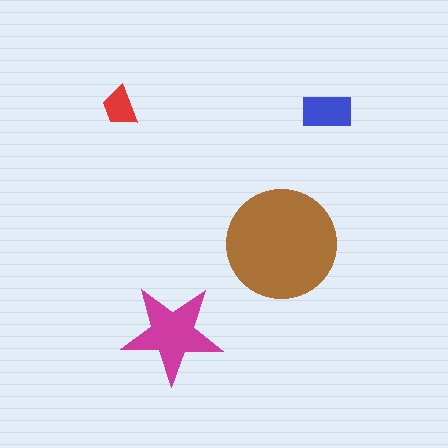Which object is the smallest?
The red trapezoid.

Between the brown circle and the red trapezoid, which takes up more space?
The brown circle.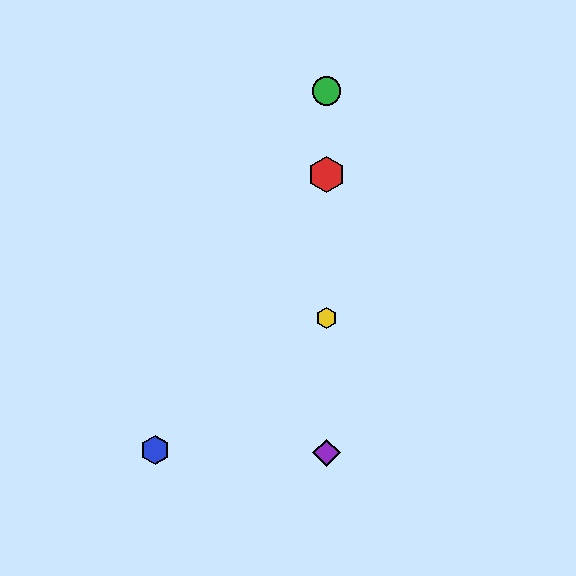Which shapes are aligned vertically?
The red hexagon, the green circle, the yellow hexagon, the purple diamond are aligned vertically.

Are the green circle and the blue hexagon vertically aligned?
No, the green circle is at x≈326 and the blue hexagon is at x≈155.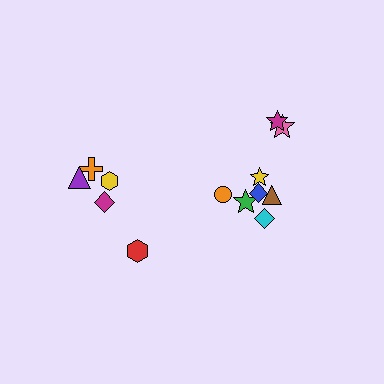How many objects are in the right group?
There are 8 objects.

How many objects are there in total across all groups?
There are 13 objects.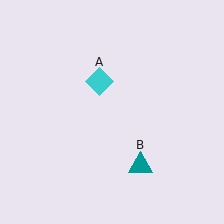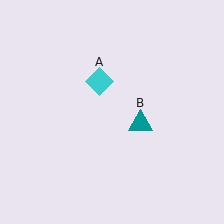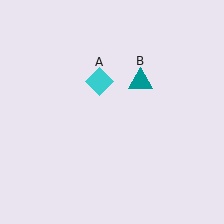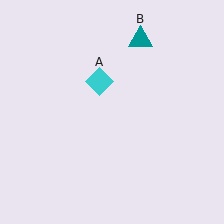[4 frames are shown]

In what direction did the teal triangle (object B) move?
The teal triangle (object B) moved up.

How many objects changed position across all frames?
1 object changed position: teal triangle (object B).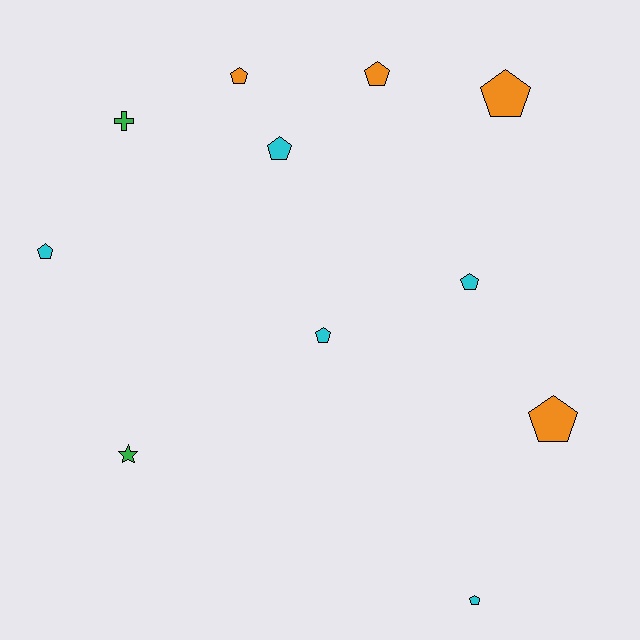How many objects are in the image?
There are 11 objects.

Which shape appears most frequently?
Pentagon, with 9 objects.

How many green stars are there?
There is 1 green star.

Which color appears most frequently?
Cyan, with 5 objects.